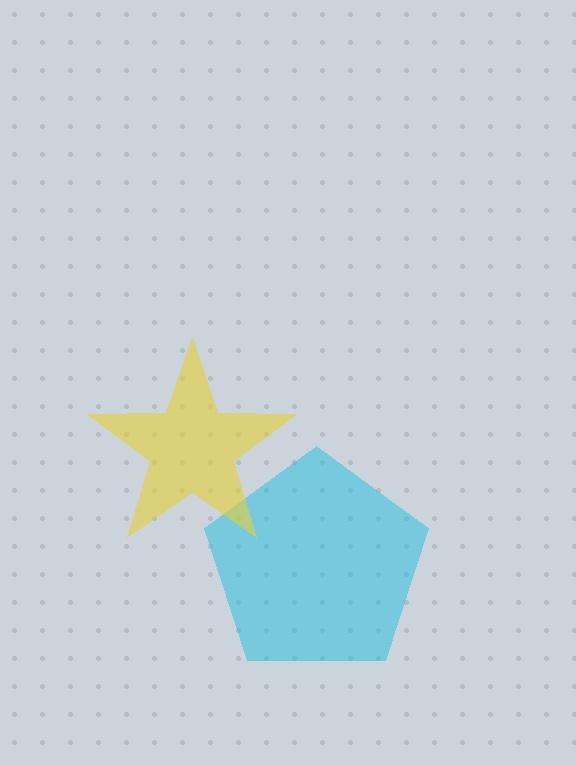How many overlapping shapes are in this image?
There are 2 overlapping shapes in the image.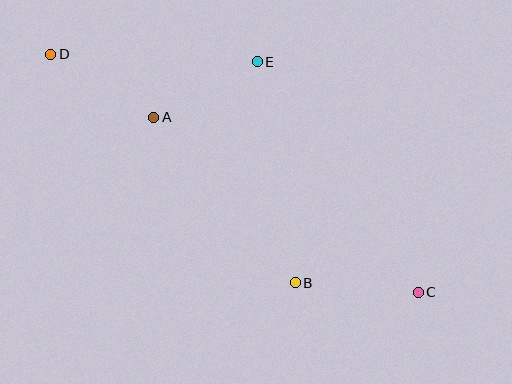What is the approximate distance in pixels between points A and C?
The distance between A and C is approximately 317 pixels.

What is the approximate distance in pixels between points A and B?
The distance between A and B is approximately 218 pixels.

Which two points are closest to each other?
Points A and E are closest to each other.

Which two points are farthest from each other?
Points C and D are farthest from each other.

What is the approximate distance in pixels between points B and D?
The distance between B and D is approximately 335 pixels.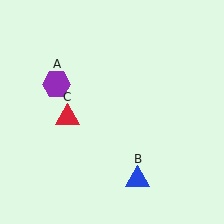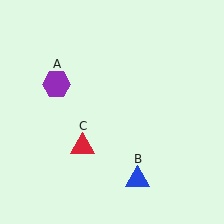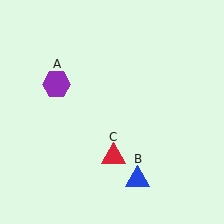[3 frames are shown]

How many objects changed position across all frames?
1 object changed position: red triangle (object C).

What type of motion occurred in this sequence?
The red triangle (object C) rotated counterclockwise around the center of the scene.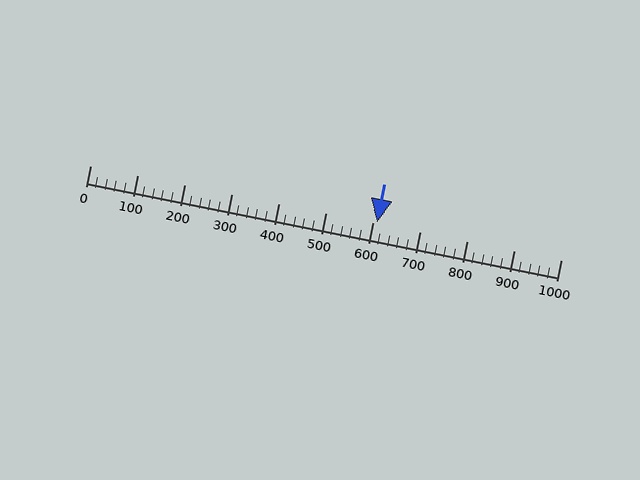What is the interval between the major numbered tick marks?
The major tick marks are spaced 100 units apart.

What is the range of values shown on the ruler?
The ruler shows values from 0 to 1000.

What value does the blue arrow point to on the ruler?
The blue arrow points to approximately 609.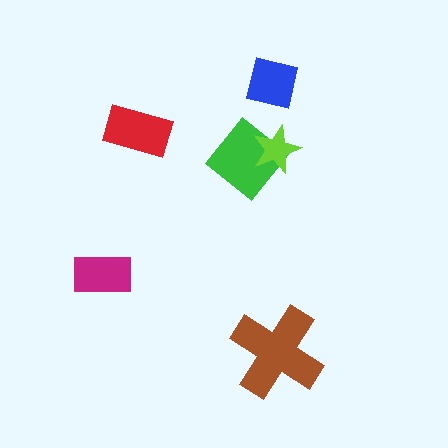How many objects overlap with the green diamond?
1 object overlaps with the green diamond.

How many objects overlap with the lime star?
1 object overlaps with the lime star.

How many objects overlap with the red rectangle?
0 objects overlap with the red rectangle.